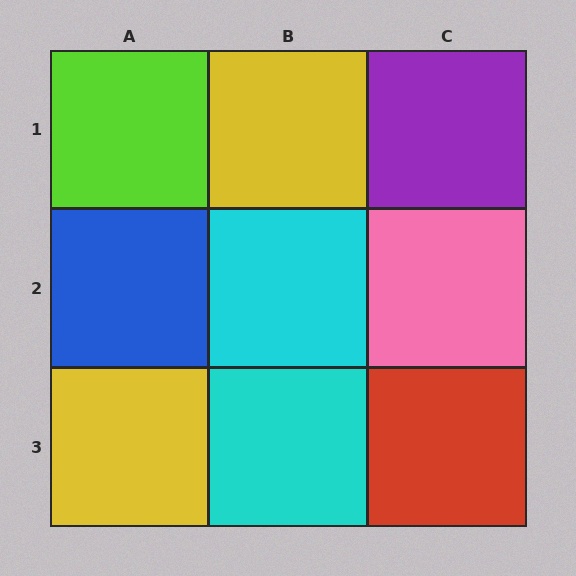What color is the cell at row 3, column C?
Red.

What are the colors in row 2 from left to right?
Blue, cyan, pink.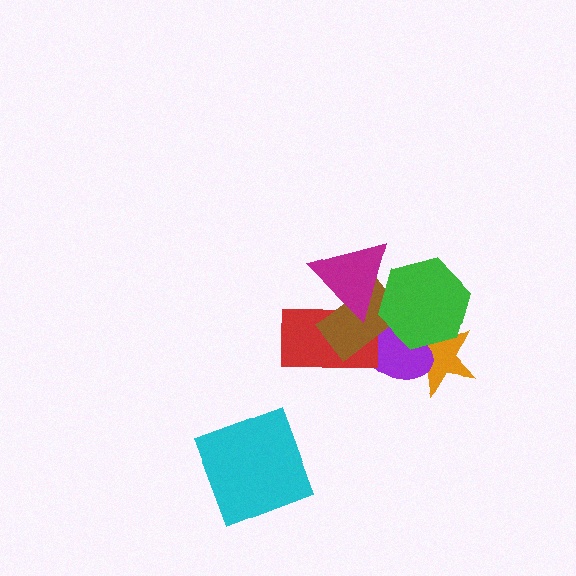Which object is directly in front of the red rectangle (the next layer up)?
The brown rectangle is directly in front of the red rectangle.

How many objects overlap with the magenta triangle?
3 objects overlap with the magenta triangle.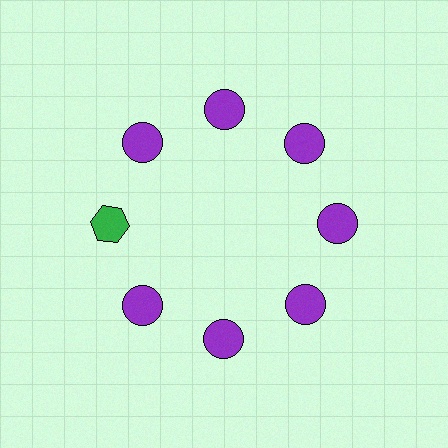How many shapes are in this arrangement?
There are 8 shapes arranged in a ring pattern.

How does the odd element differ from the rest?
It differs in both color (green instead of purple) and shape (hexagon instead of circle).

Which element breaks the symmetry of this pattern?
The green hexagon at roughly the 9 o'clock position breaks the symmetry. All other shapes are purple circles.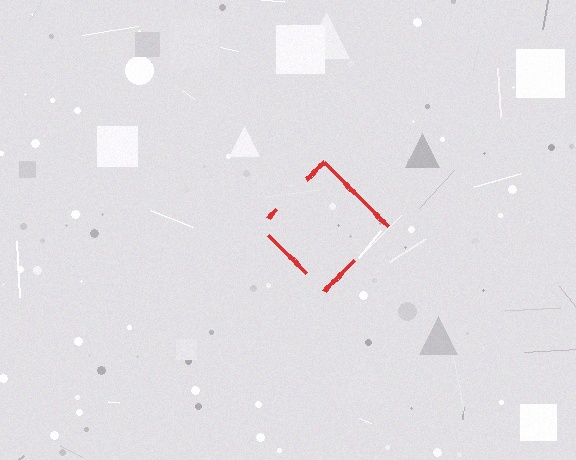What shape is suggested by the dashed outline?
The dashed outline suggests a diamond.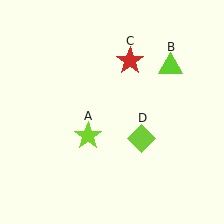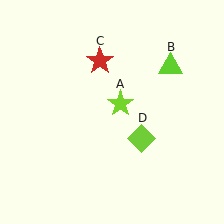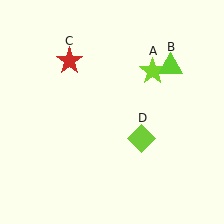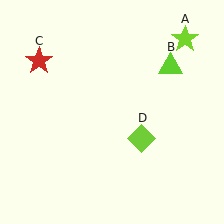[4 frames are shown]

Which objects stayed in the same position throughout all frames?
Lime triangle (object B) and lime diamond (object D) remained stationary.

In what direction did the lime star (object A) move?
The lime star (object A) moved up and to the right.